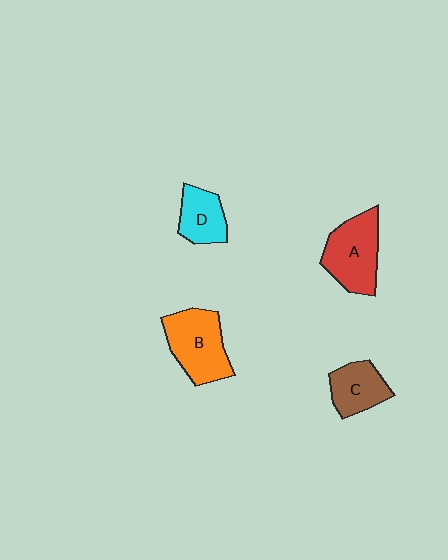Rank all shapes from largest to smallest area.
From largest to smallest: B (orange), A (red), C (brown), D (cyan).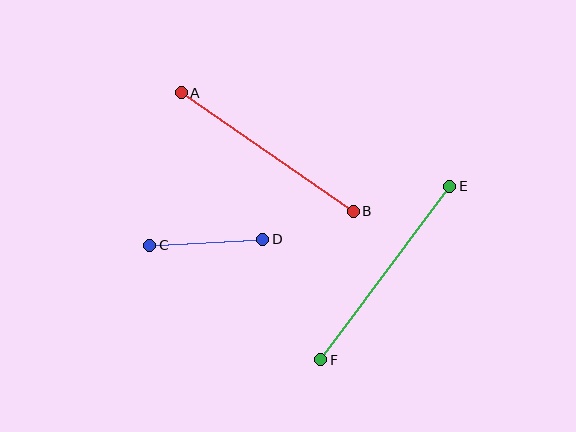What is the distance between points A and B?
The distance is approximately 209 pixels.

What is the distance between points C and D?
The distance is approximately 113 pixels.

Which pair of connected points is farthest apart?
Points E and F are farthest apart.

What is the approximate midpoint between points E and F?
The midpoint is at approximately (385, 273) pixels.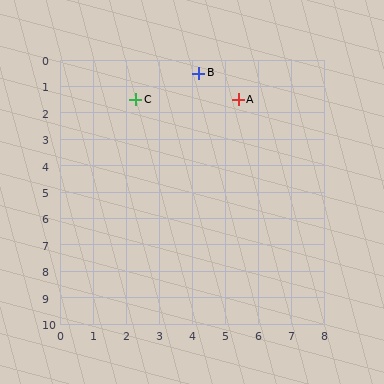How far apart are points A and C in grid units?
Points A and C are about 3.1 grid units apart.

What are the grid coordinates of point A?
Point A is at approximately (5.4, 1.5).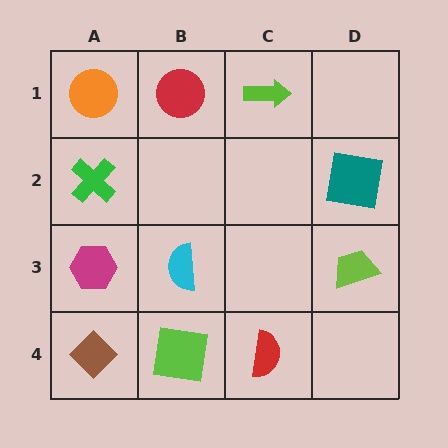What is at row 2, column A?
A green cross.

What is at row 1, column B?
A red circle.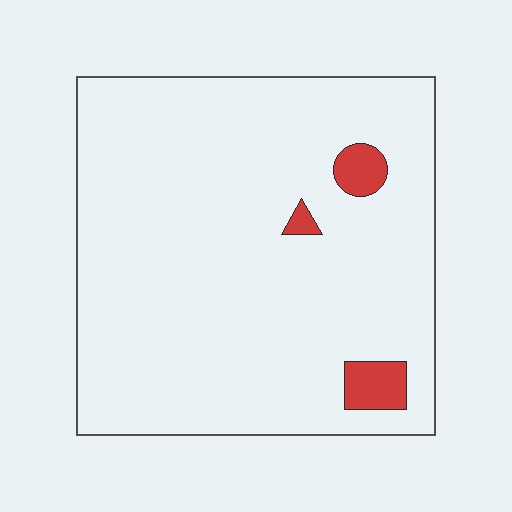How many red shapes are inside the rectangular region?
3.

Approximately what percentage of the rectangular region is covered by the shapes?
Approximately 5%.